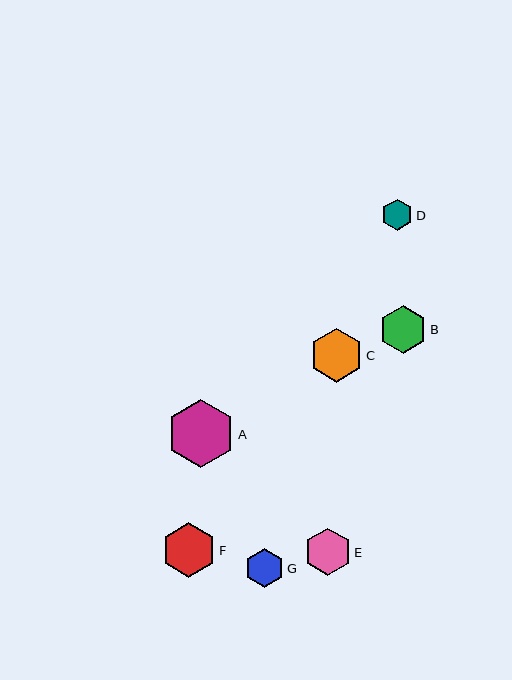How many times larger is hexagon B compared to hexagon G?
Hexagon B is approximately 1.2 times the size of hexagon G.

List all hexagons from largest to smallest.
From largest to smallest: A, F, C, B, E, G, D.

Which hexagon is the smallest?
Hexagon D is the smallest with a size of approximately 31 pixels.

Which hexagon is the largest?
Hexagon A is the largest with a size of approximately 68 pixels.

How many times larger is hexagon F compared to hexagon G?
Hexagon F is approximately 1.4 times the size of hexagon G.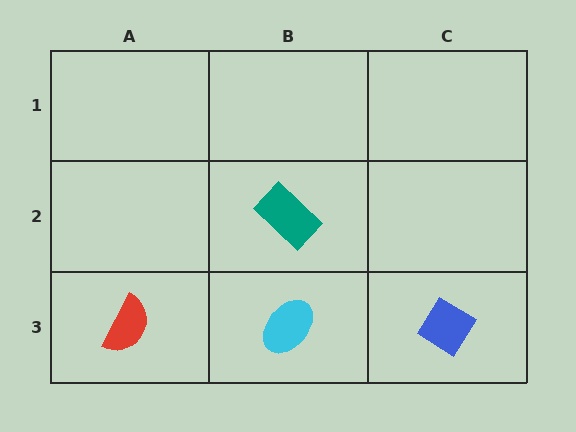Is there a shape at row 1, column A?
No, that cell is empty.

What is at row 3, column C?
A blue diamond.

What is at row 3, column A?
A red semicircle.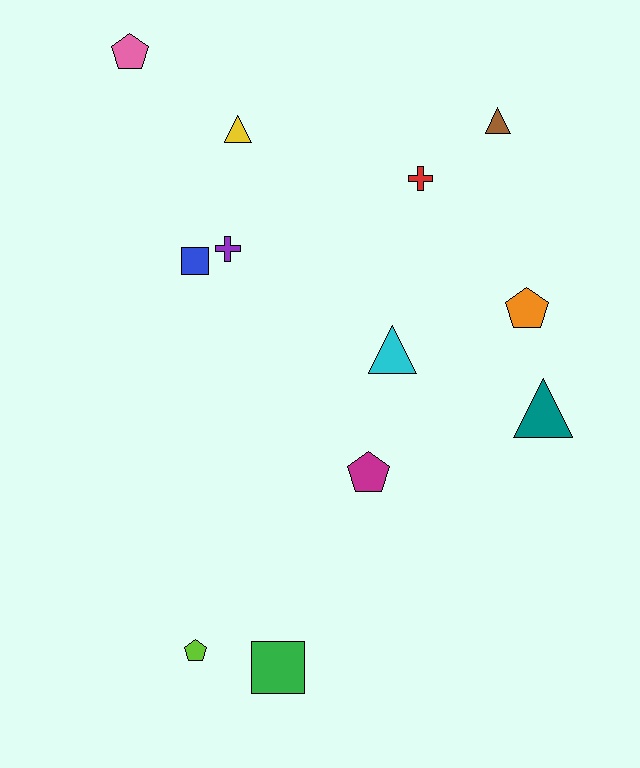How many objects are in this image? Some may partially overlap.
There are 12 objects.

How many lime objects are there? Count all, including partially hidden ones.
There is 1 lime object.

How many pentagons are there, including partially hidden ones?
There are 4 pentagons.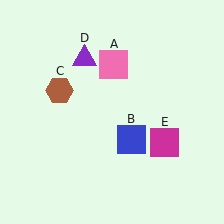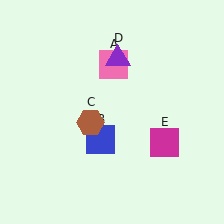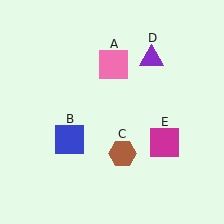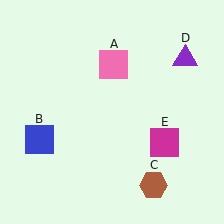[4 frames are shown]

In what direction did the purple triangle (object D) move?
The purple triangle (object D) moved right.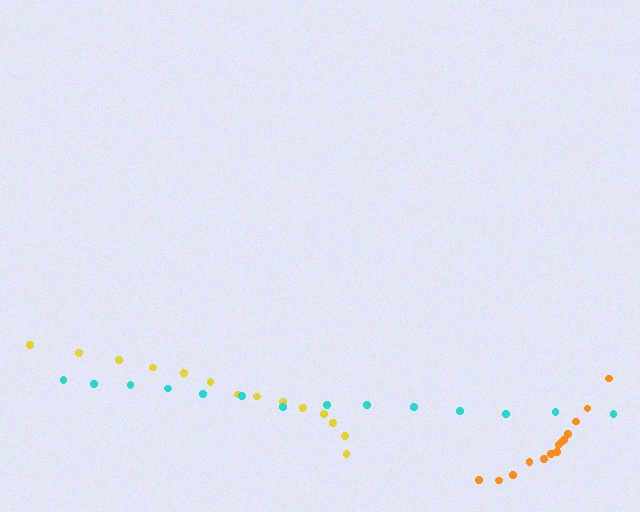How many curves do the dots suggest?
There are 3 distinct paths.